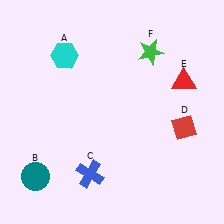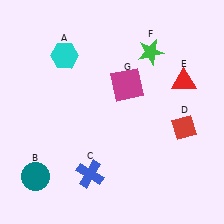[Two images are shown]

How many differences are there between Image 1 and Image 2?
There is 1 difference between the two images.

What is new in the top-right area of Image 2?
A magenta square (G) was added in the top-right area of Image 2.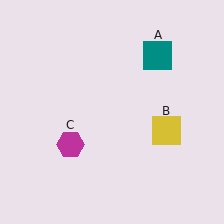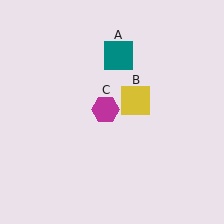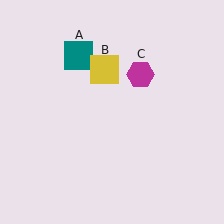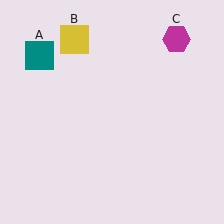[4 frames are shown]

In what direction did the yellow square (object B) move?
The yellow square (object B) moved up and to the left.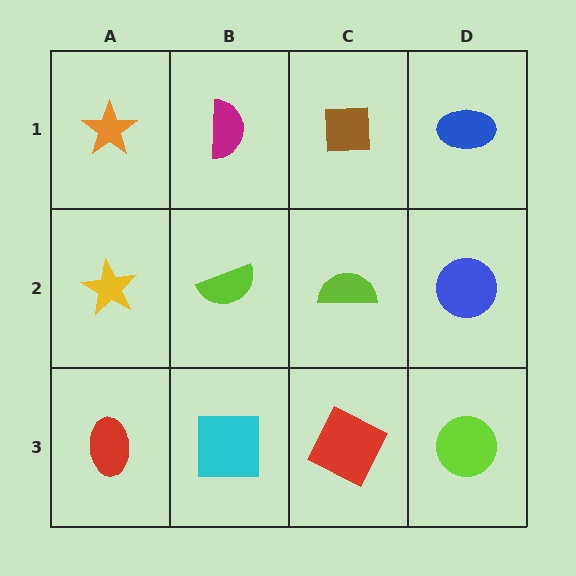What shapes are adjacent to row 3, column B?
A lime semicircle (row 2, column B), a red ellipse (row 3, column A), a red square (row 3, column C).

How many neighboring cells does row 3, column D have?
2.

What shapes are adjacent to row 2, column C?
A brown square (row 1, column C), a red square (row 3, column C), a lime semicircle (row 2, column B), a blue circle (row 2, column D).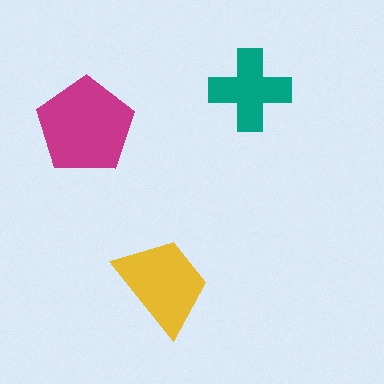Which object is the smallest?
The teal cross.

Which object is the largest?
The magenta pentagon.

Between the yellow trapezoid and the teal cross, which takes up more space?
The yellow trapezoid.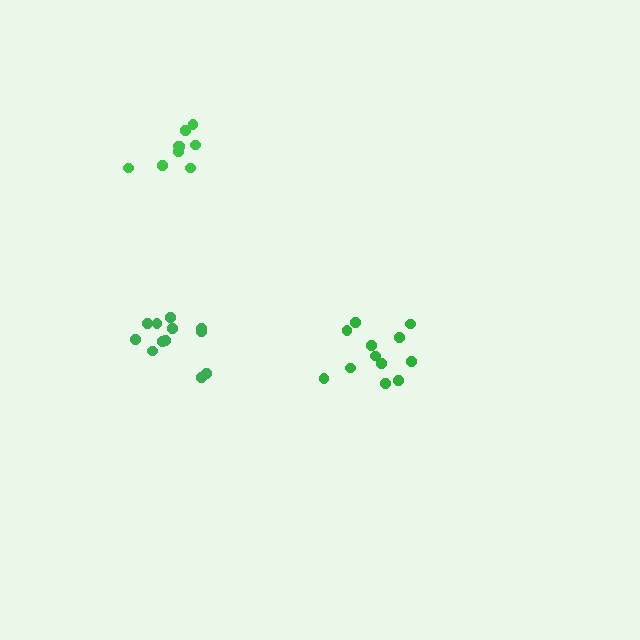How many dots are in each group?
Group 1: 12 dots, Group 2: 9 dots, Group 3: 12 dots (33 total).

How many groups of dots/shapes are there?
There are 3 groups.